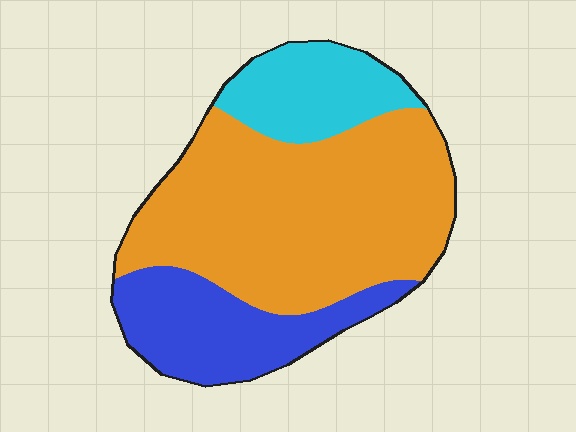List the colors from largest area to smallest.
From largest to smallest: orange, blue, cyan.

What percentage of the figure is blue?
Blue covers roughly 25% of the figure.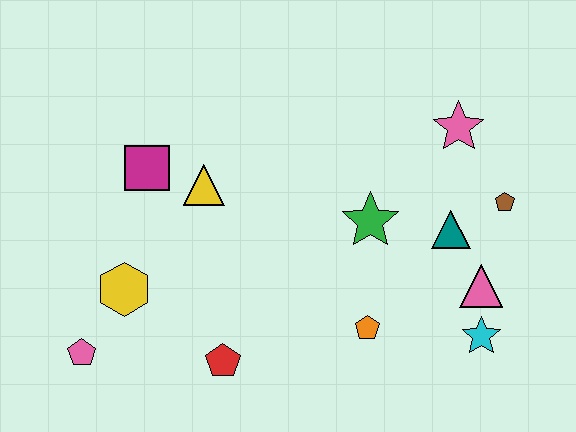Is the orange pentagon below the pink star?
Yes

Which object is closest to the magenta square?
The yellow triangle is closest to the magenta square.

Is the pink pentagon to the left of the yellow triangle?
Yes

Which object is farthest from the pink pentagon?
The brown pentagon is farthest from the pink pentagon.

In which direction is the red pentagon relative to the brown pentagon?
The red pentagon is to the left of the brown pentagon.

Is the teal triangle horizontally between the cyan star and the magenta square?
Yes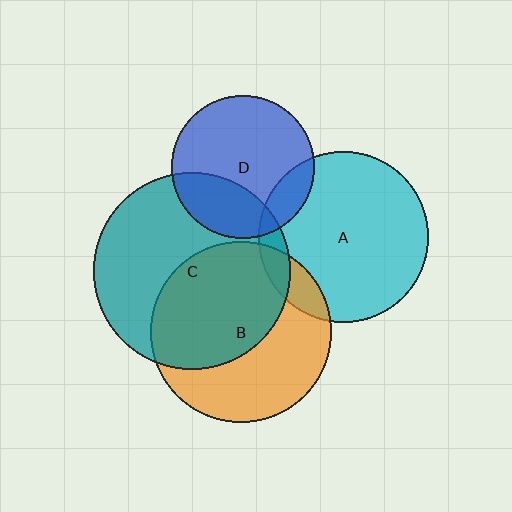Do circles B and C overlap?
Yes.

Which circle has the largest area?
Circle C (teal).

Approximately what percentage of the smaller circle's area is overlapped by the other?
Approximately 55%.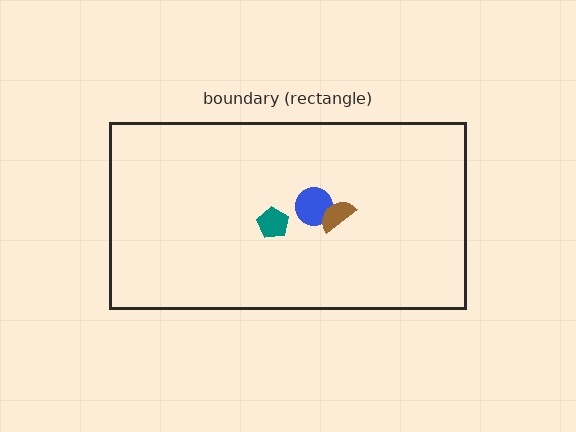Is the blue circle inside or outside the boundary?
Inside.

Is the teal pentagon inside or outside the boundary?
Inside.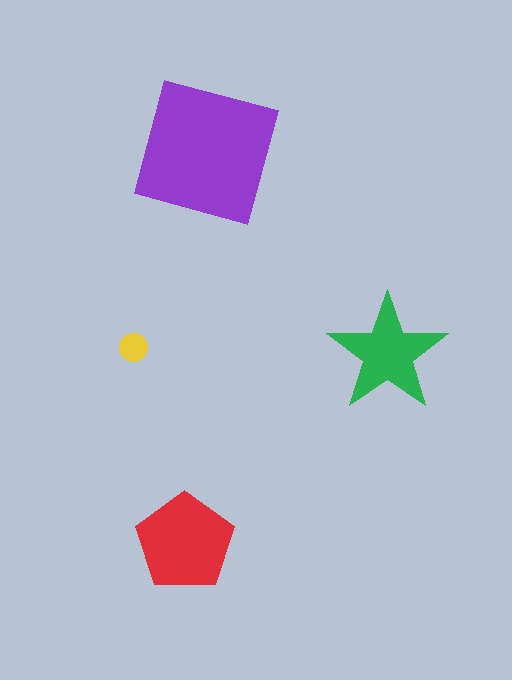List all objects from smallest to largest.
The yellow circle, the green star, the red pentagon, the purple square.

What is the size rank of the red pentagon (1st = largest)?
2nd.